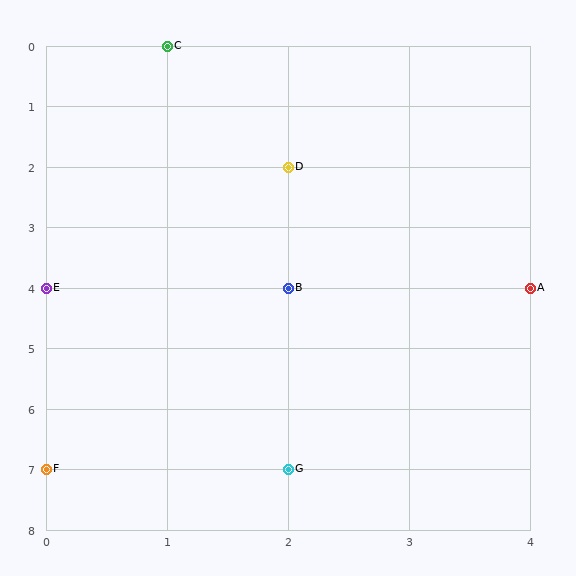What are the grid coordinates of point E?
Point E is at grid coordinates (0, 4).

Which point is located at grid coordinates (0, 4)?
Point E is at (0, 4).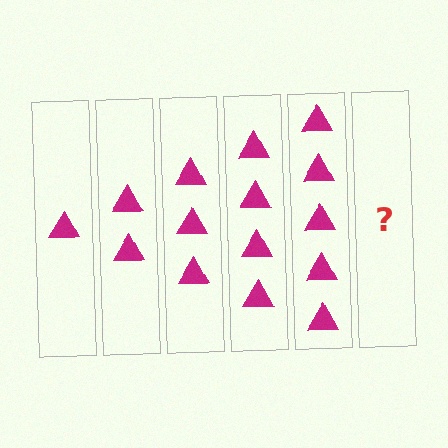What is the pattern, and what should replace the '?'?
The pattern is that each step adds one more triangle. The '?' should be 6 triangles.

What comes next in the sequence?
The next element should be 6 triangles.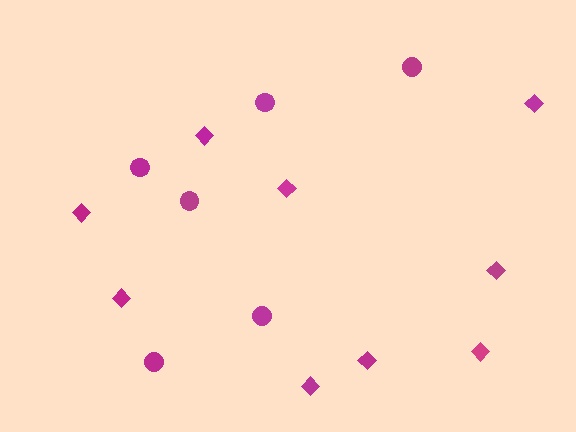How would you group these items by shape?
There are 2 groups: one group of circles (6) and one group of diamonds (9).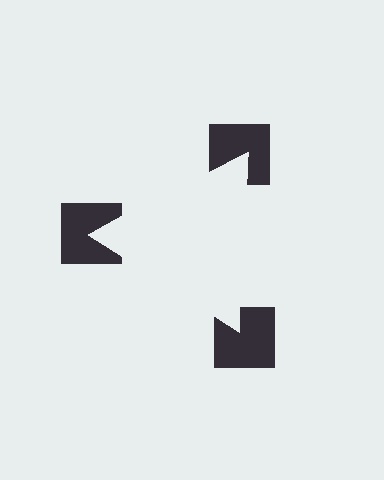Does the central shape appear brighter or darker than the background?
It typically appears slightly brighter than the background, even though no actual brightness change is drawn.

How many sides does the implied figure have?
3 sides.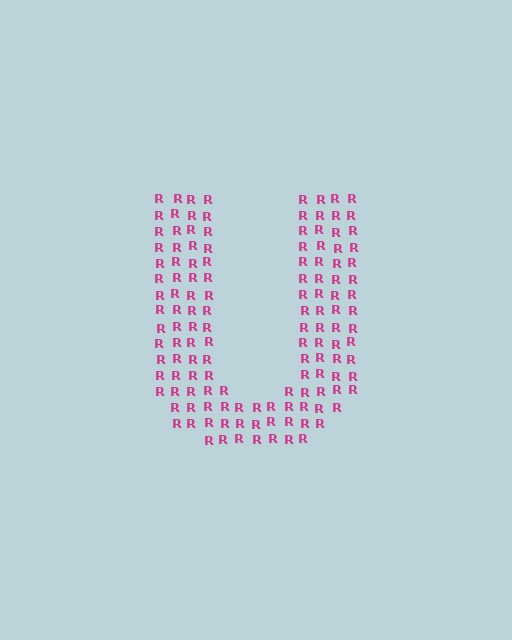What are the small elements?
The small elements are letter R's.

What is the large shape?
The large shape is the letter U.